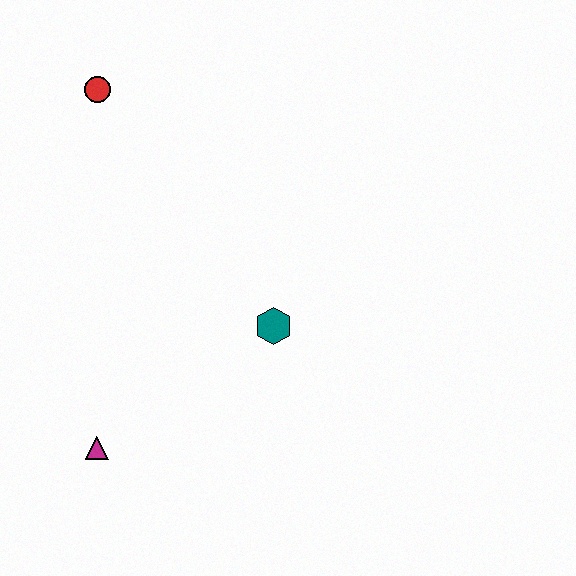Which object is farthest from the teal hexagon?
The red circle is farthest from the teal hexagon.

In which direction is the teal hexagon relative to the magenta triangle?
The teal hexagon is to the right of the magenta triangle.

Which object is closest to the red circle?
The teal hexagon is closest to the red circle.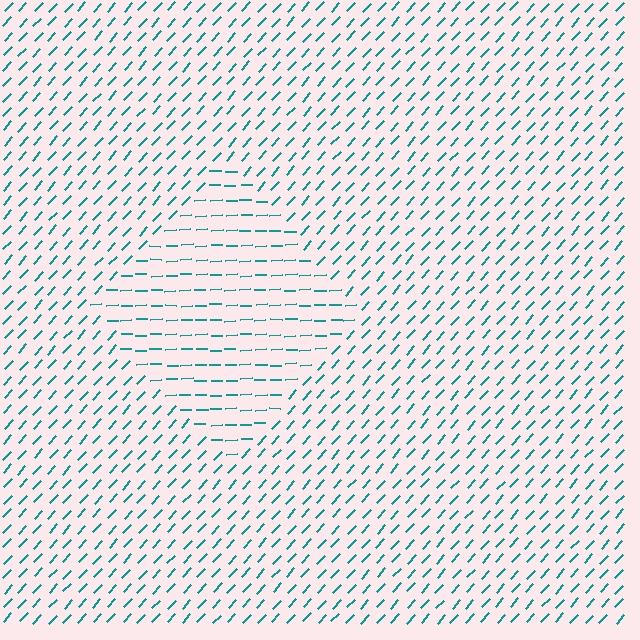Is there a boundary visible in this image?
Yes, there is a texture boundary formed by a change in line orientation.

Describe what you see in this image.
The image is filled with small teal line segments. A diamond region in the image has lines oriented differently from the surrounding lines, creating a visible texture boundary.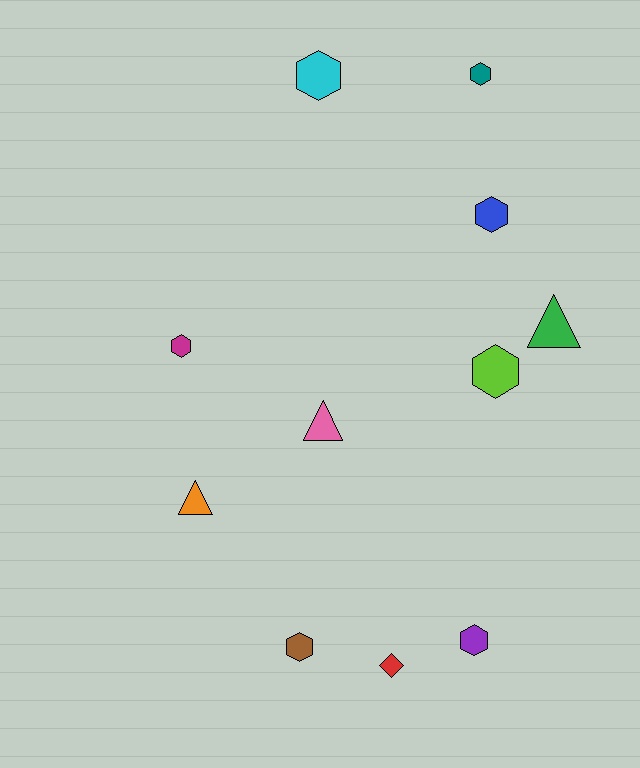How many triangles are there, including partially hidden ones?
There are 3 triangles.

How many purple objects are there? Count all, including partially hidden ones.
There is 1 purple object.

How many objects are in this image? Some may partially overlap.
There are 11 objects.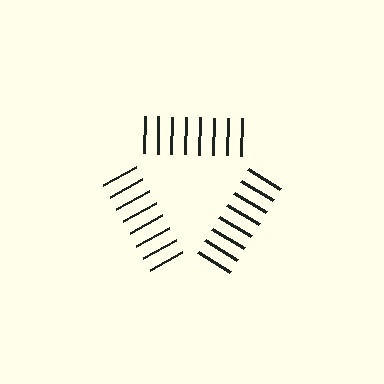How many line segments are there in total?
24 — 8 along each of the 3 edges.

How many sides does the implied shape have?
3 sides — the line-ends trace a triangle.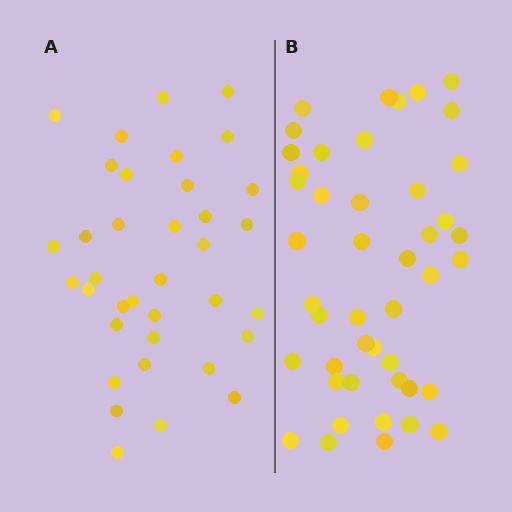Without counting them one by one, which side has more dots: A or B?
Region B (the right region) has more dots.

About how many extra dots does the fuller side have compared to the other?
Region B has roughly 8 or so more dots than region A.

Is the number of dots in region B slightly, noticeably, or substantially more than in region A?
Region B has noticeably more, but not dramatically so. The ratio is roughly 1.2 to 1.